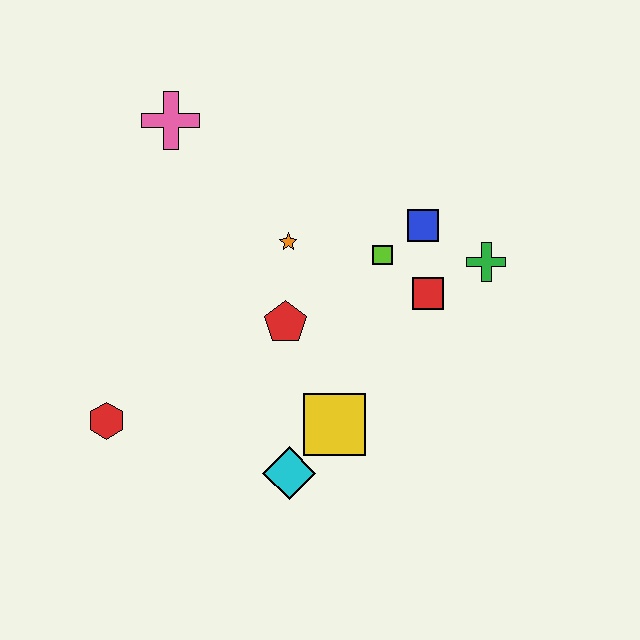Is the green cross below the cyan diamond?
No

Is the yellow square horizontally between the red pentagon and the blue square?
Yes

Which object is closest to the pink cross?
The orange star is closest to the pink cross.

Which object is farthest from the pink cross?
The cyan diamond is farthest from the pink cross.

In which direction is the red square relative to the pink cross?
The red square is to the right of the pink cross.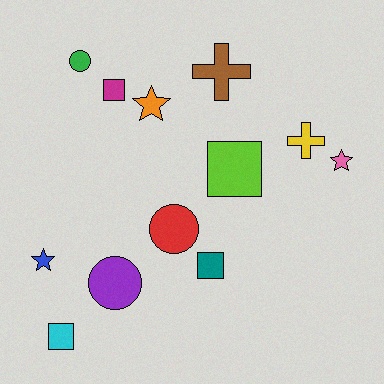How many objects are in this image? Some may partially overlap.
There are 12 objects.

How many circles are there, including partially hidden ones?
There are 3 circles.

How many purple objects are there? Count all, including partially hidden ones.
There is 1 purple object.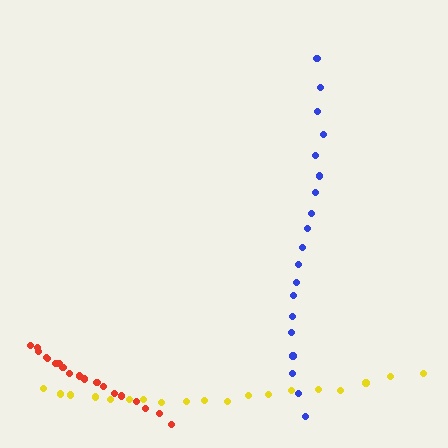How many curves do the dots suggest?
There are 3 distinct paths.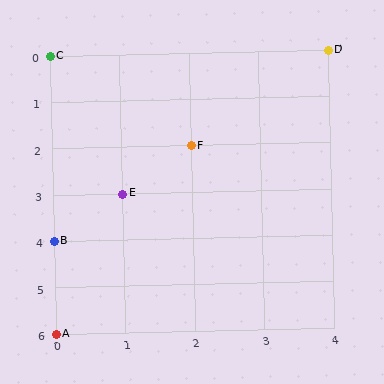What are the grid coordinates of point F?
Point F is at grid coordinates (2, 2).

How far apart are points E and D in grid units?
Points E and D are 3 columns and 3 rows apart (about 4.2 grid units diagonally).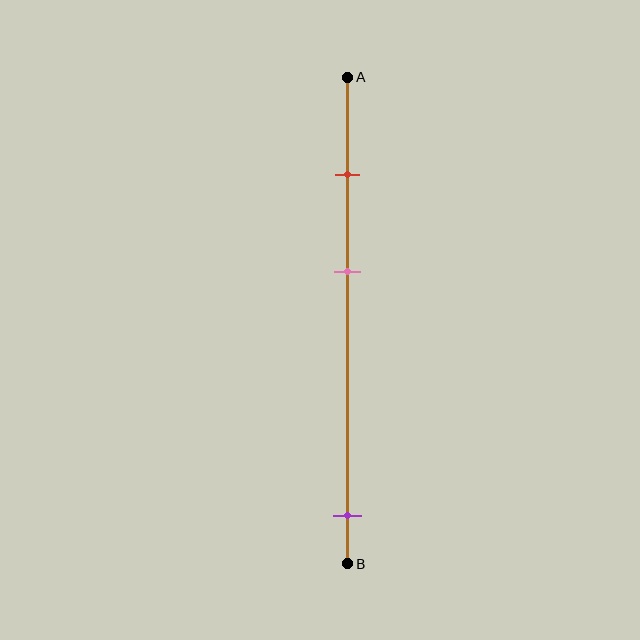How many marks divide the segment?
There are 3 marks dividing the segment.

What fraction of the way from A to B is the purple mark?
The purple mark is approximately 90% (0.9) of the way from A to B.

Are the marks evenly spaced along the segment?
No, the marks are not evenly spaced.